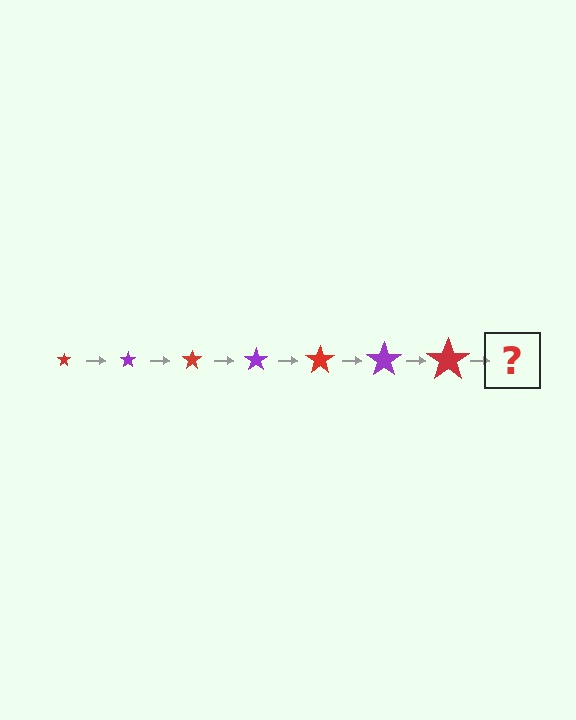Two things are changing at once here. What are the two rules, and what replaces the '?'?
The two rules are that the star grows larger each step and the color cycles through red and purple. The '?' should be a purple star, larger than the previous one.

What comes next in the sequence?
The next element should be a purple star, larger than the previous one.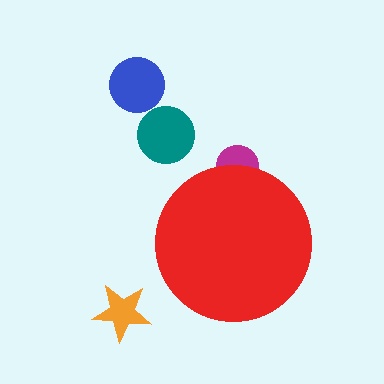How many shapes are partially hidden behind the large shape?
1 shape is partially hidden.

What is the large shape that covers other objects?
A red circle.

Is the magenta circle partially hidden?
Yes, the magenta circle is partially hidden behind the red circle.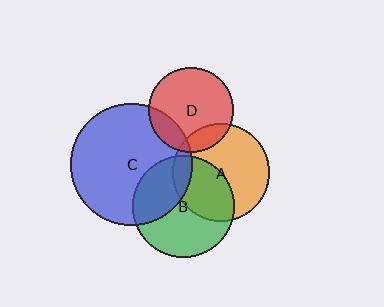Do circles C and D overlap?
Yes.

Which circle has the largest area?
Circle C (blue).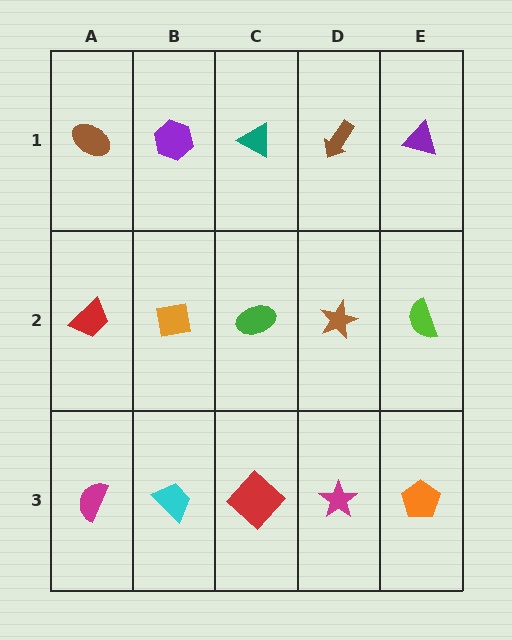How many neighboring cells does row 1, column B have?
3.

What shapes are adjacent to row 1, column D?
A brown star (row 2, column D), a teal triangle (row 1, column C), a purple triangle (row 1, column E).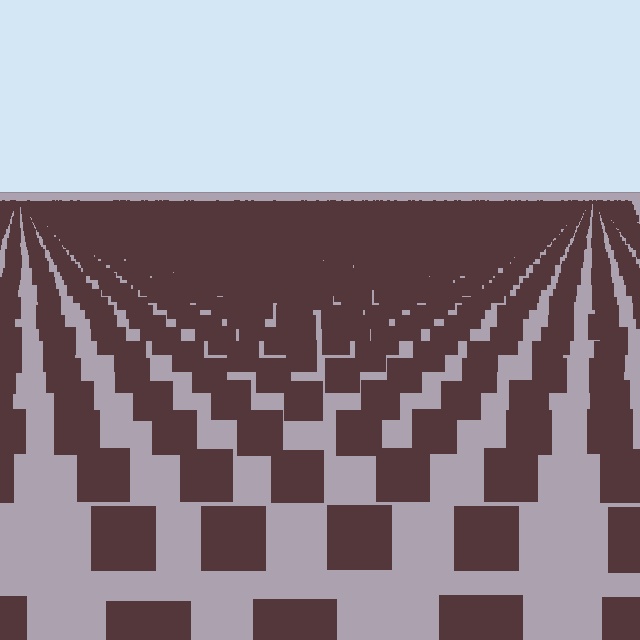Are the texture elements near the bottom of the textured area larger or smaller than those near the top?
Larger. Near the bottom, elements are closer to the viewer and appear at a bigger on-screen size.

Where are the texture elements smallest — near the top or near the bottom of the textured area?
Near the top.